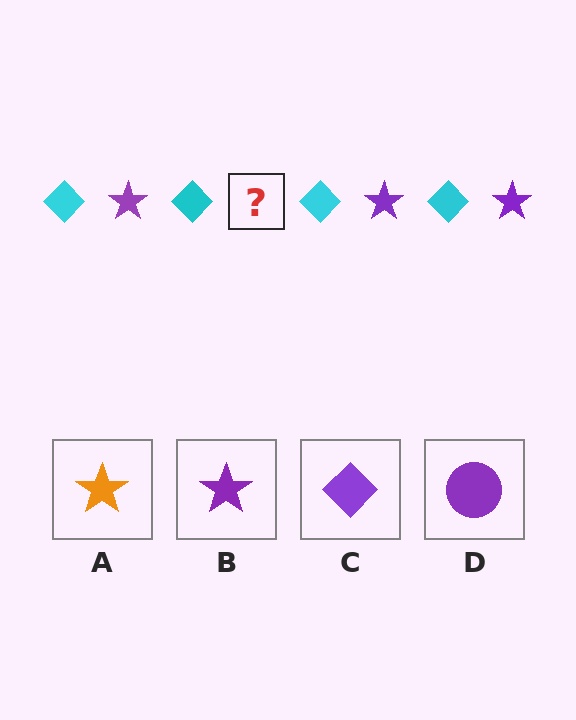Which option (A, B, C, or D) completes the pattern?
B.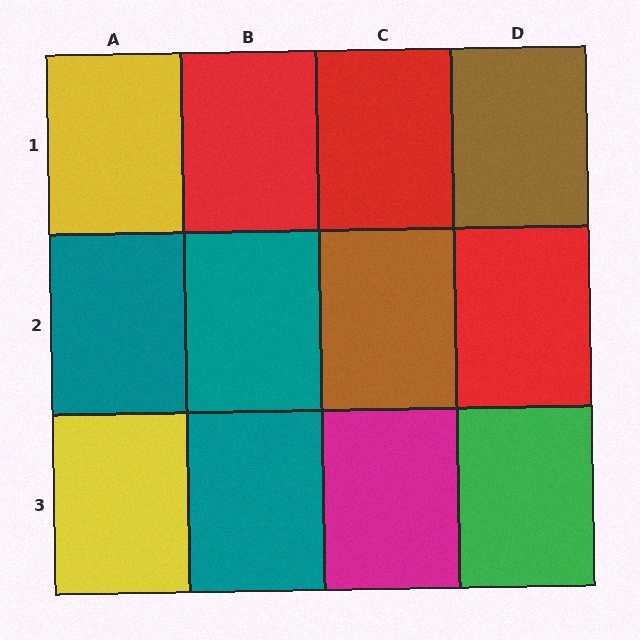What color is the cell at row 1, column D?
Brown.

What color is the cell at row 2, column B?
Teal.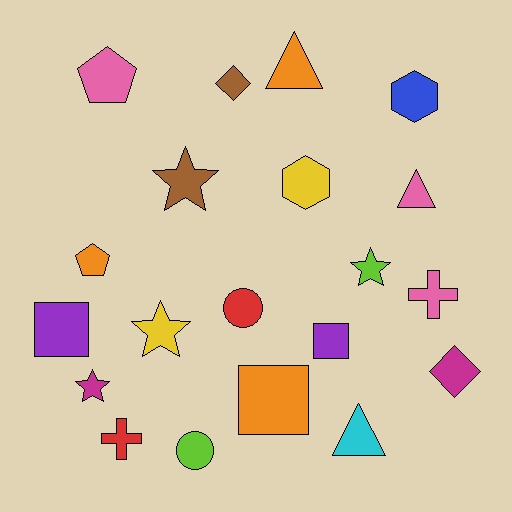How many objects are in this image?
There are 20 objects.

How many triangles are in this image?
There are 3 triangles.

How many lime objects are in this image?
There are 2 lime objects.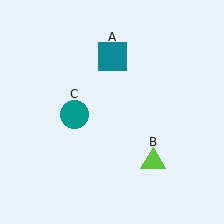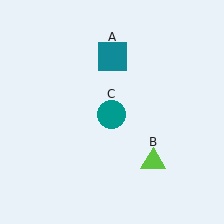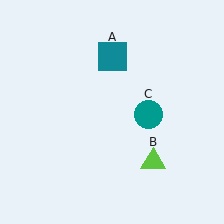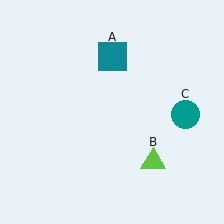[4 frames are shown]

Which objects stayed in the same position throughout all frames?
Teal square (object A) and lime triangle (object B) remained stationary.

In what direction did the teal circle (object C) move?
The teal circle (object C) moved right.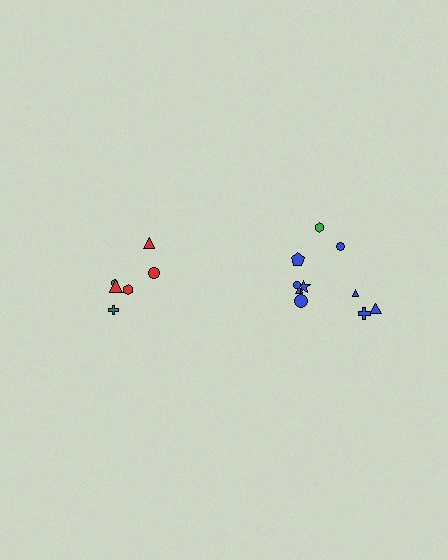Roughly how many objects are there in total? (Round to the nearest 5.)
Roughly 15 objects in total.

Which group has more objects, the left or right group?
The right group.